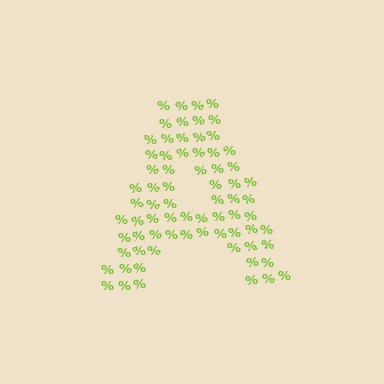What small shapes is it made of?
It is made of small percent signs.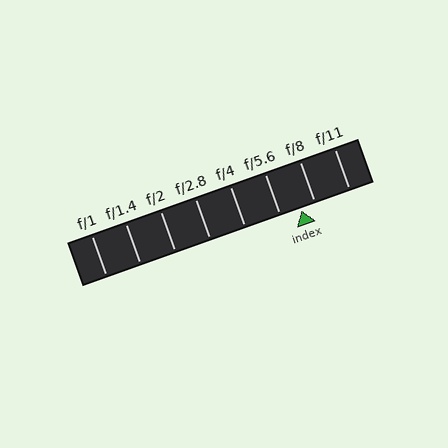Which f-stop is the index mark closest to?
The index mark is closest to f/8.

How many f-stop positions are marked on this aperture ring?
There are 8 f-stop positions marked.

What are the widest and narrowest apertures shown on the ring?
The widest aperture shown is f/1 and the narrowest is f/11.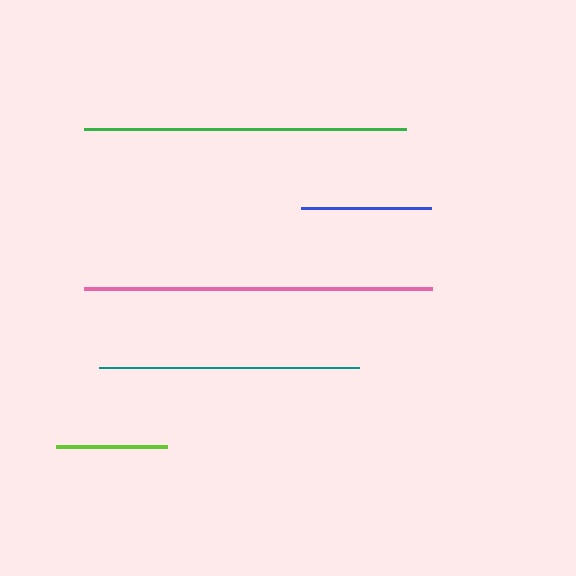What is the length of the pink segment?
The pink segment is approximately 348 pixels long.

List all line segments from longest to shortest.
From longest to shortest: pink, green, teal, blue, lime.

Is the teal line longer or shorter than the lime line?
The teal line is longer than the lime line.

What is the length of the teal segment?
The teal segment is approximately 260 pixels long.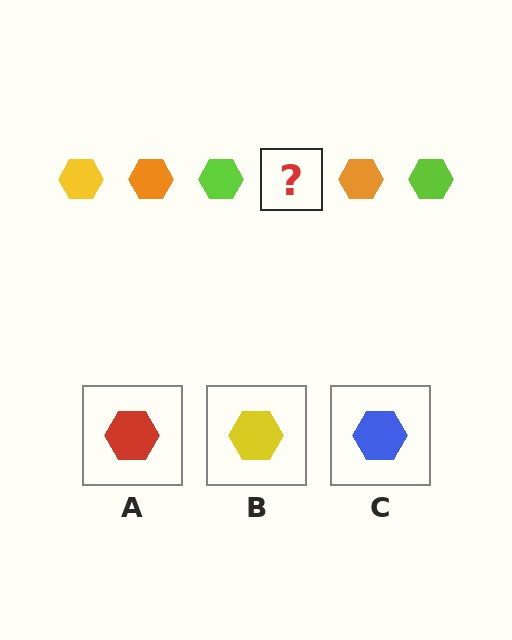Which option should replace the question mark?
Option B.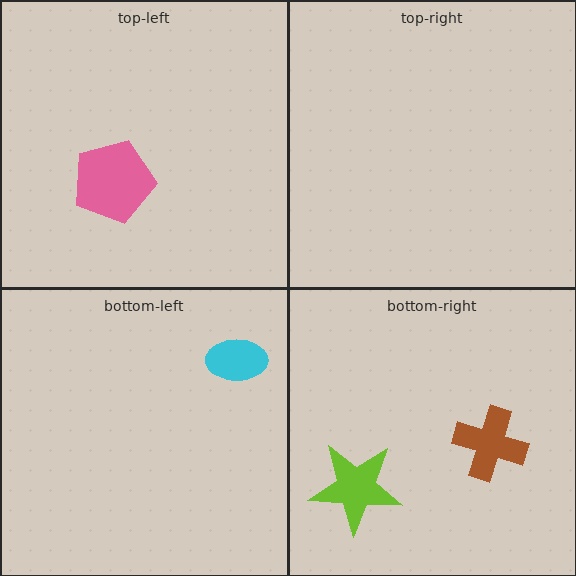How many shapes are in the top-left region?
1.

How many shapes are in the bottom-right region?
2.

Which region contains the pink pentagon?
The top-left region.